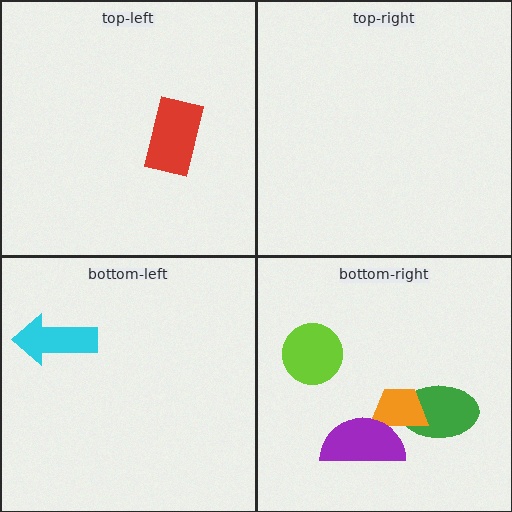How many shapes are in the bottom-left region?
1.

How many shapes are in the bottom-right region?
4.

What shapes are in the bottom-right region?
The lime circle, the green ellipse, the orange trapezoid, the purple semicircle.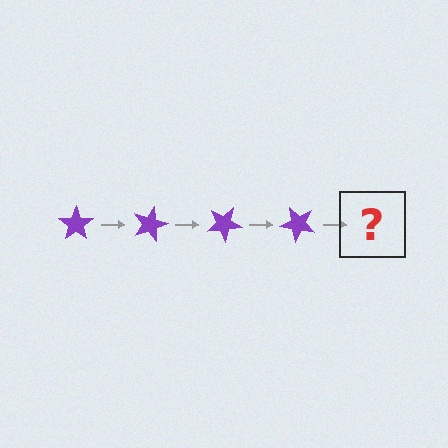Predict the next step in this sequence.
The next step is a purple star rotated 60 degrees.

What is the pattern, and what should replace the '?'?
The pattern is that the star rotates 15 degrees each step. The '?' should be a purple star rotated 60 degrees.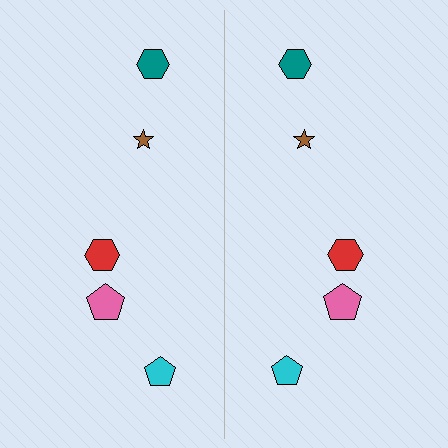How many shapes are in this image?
There are 10 shapes in this image.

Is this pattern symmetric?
Yes, this pattern has bilateral (reflection) symmetry.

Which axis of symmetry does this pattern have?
The pattern has a vertical axis of symmetry running through the center of the image.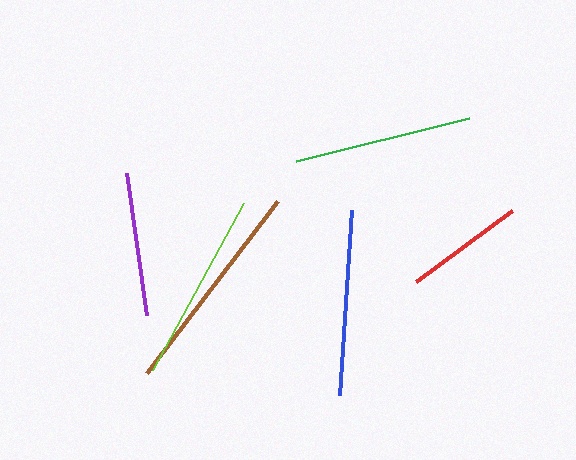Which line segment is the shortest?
The red line is the shortest at approximately 119 pixels.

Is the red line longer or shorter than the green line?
The green line is longer than the red line.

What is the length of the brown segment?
The brown segment is approximately 217 pixels long.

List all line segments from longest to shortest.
From longest to shortest: brown, lime, blue, green, purple, red.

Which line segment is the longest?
The brown line is the longest at approximately 217 pixels.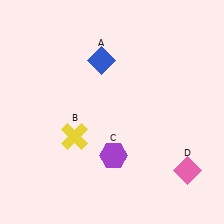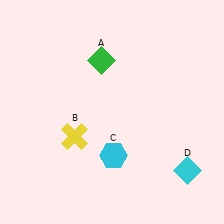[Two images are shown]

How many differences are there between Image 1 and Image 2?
There are 3 differences between the two images.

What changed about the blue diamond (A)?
In Image 1, A is blue. In Image 2, it changed to green.